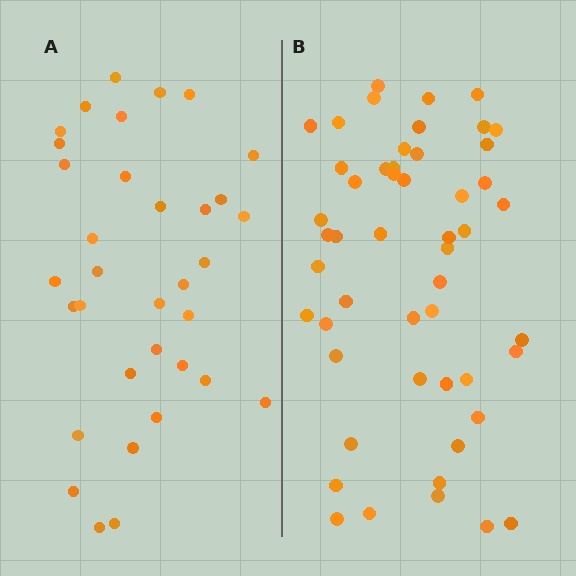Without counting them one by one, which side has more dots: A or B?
Region B (the right region) has more dots.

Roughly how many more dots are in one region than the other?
Region B has approximately 15 more dots than region A.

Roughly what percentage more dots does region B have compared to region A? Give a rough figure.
About 50% more.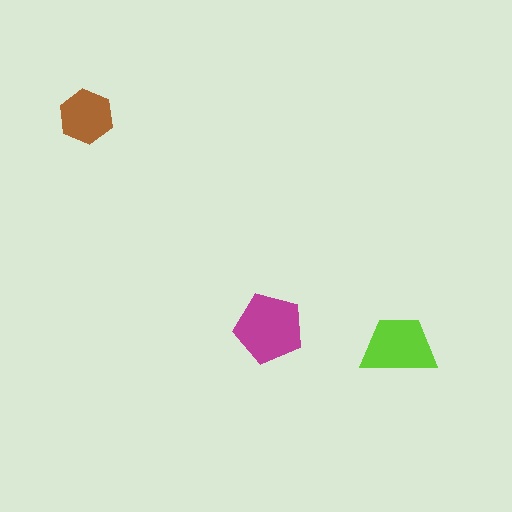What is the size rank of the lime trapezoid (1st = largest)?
2nd.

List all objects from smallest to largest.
The brown hexagon, the lime trapezoid, the magenta pentagon.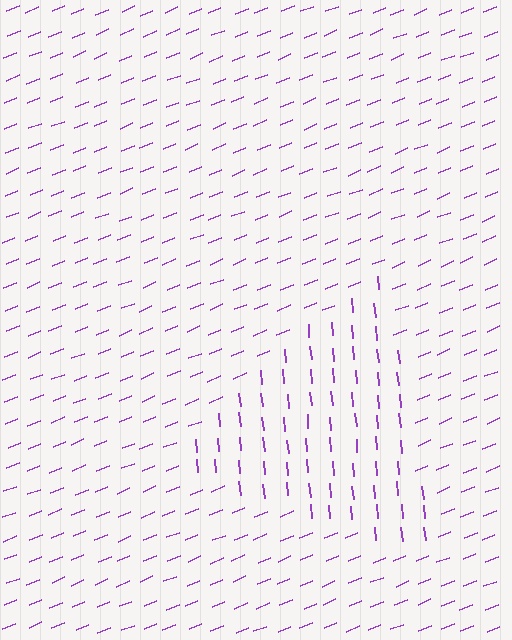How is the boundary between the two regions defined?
The boundary is defined purely by a change in line orientation (approximately 74 degrees difference). All lines are the same color and thickness.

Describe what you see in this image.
The image is filled with small purple line segments. A triangle region in the image has lines oriented differently from the surrounding lines, creating a visible texture boundary.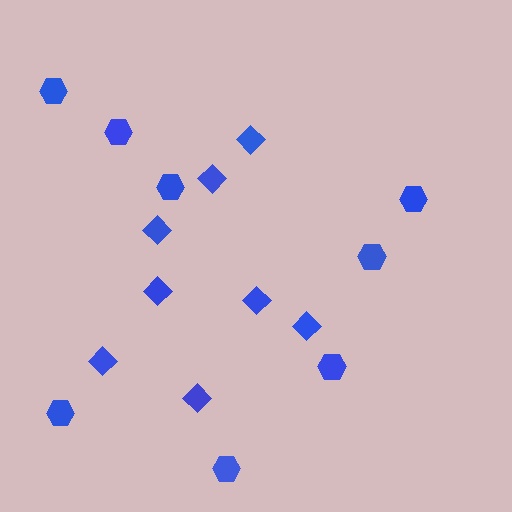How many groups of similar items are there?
There are 2 groups: one group of diamonds (8) and one group of hexagons (8).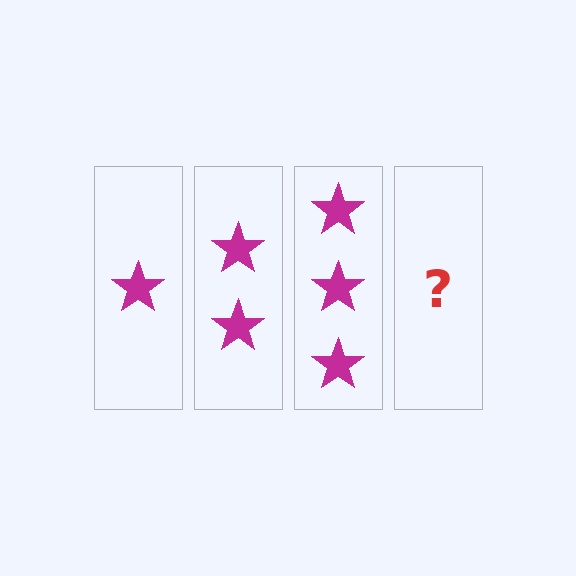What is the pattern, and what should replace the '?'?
The pattern is that each step adds one more star. The '?' should be 4 stars.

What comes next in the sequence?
The next element should be 4 stars.